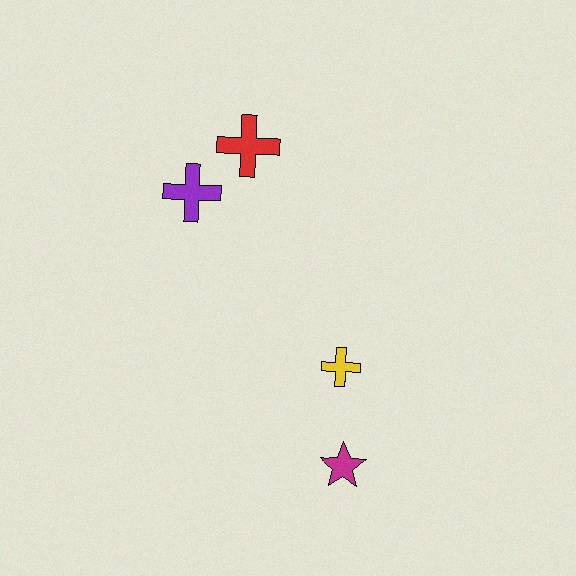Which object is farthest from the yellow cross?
The red cross is farthest from the yellow cross.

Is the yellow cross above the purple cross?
No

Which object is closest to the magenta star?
The yellow cross is closest to the magenta star.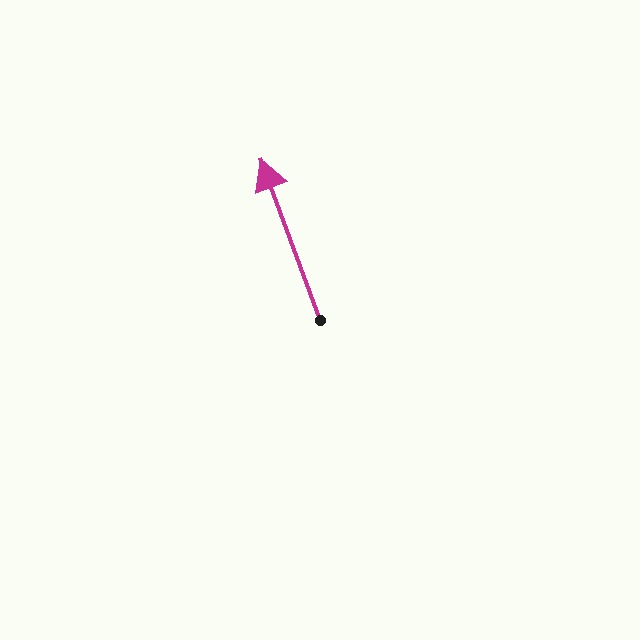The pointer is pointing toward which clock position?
Roughly 11 o'clock.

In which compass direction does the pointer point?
North.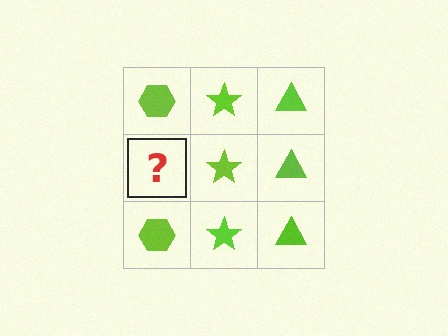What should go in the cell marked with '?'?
The missing cell should contain a lime hexagon.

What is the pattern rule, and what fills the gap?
The rule is that each column has a consistent shape. The gap should be filled with a lime hexagon.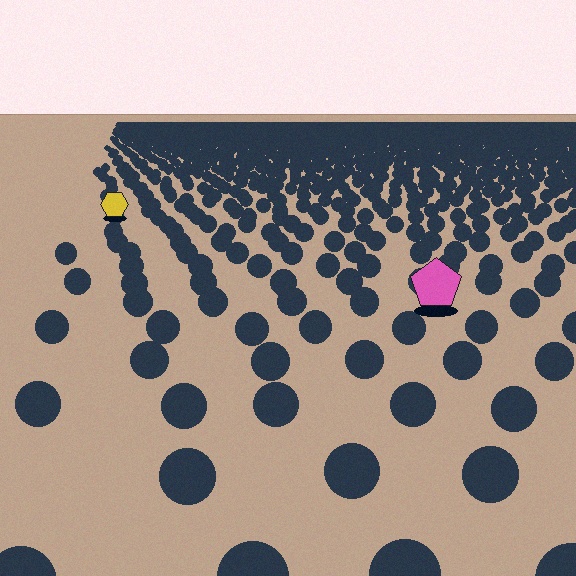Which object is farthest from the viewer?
The yellow hexagon is farthest from the viewer. It appears smaller and the ground texture around it is denser.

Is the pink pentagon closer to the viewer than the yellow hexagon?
Yes. The pink pentagon is closer — you can tell from the texture gradient: the ground texture is coarser near it.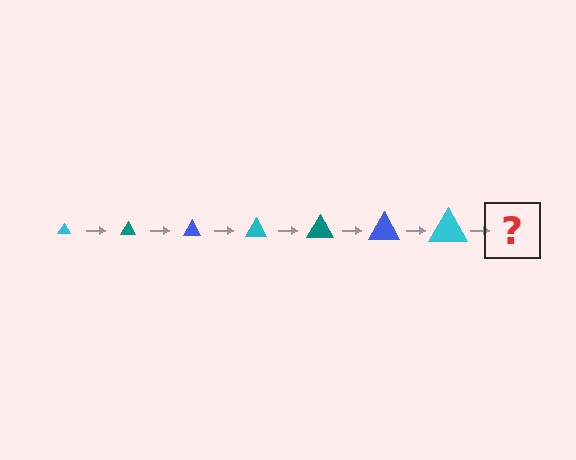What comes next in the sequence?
The next element should be a teal triangle, larger than the previous one.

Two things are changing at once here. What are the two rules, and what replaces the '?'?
The two rules are that the triangle grows larger each step and the color cycles through cyan, teal, and blue. The '?' should be a teal triangle, larger than the previous one.